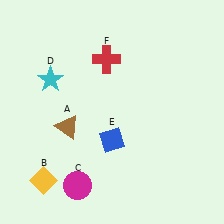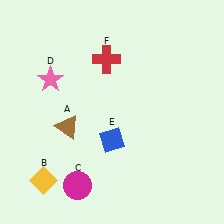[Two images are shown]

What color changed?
The star (D) changed from cyan in Image 1 to pink in Image 2.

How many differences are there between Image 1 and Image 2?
There is 1 difference between the two images.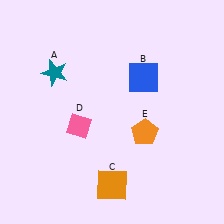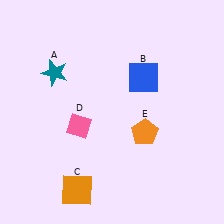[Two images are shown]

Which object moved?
The orange square (C) moved left.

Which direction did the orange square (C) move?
The orange square (C) moved left.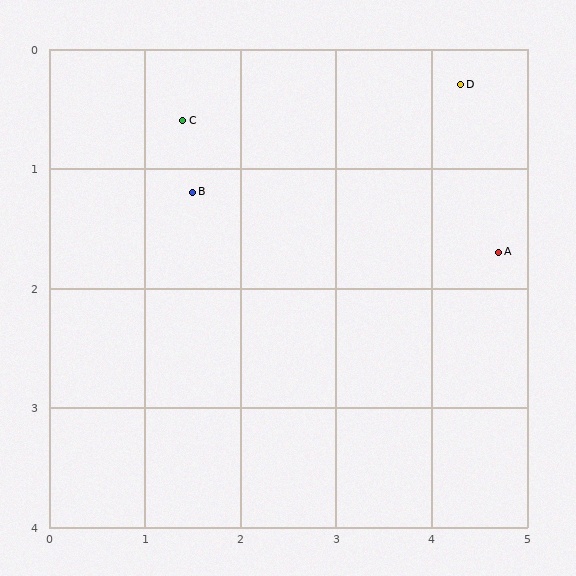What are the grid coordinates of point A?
Point A is at approximately (4.7, 1.7).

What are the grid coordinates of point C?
Point C is at approximately (1.4, 0.6).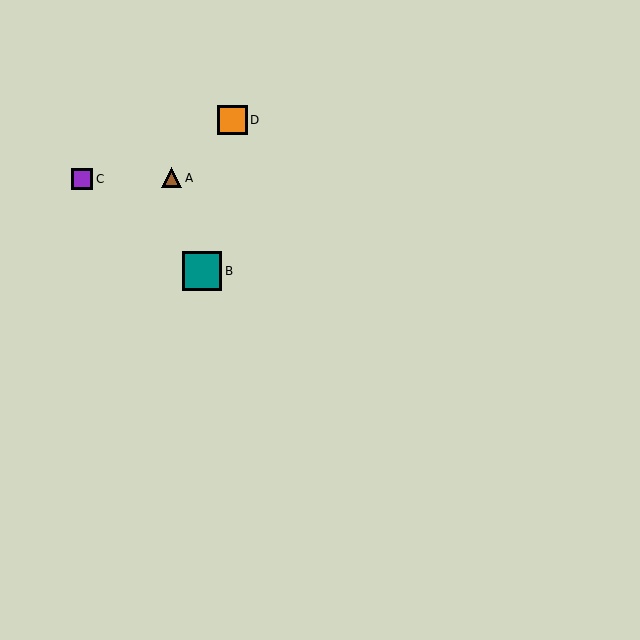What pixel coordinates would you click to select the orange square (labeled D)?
Click at (233, 120) to select the orange square D.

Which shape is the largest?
The teal square (labeled B) is the largest.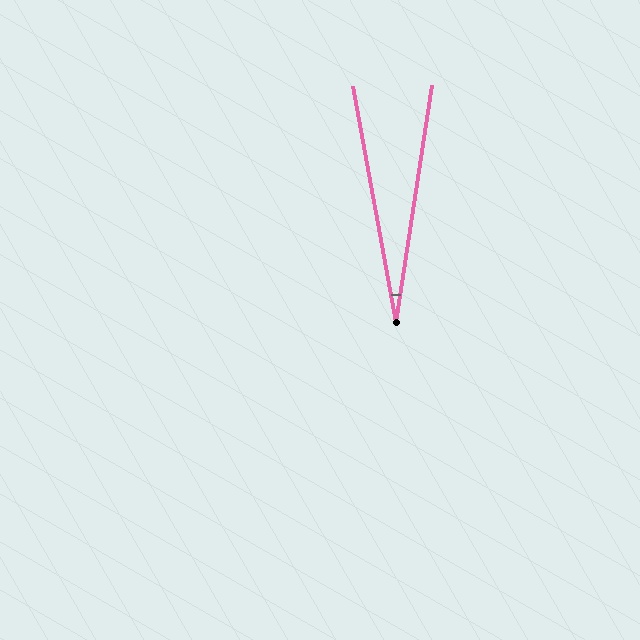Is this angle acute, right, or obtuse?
It is acute.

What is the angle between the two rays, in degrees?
Approximately 19 degrees.